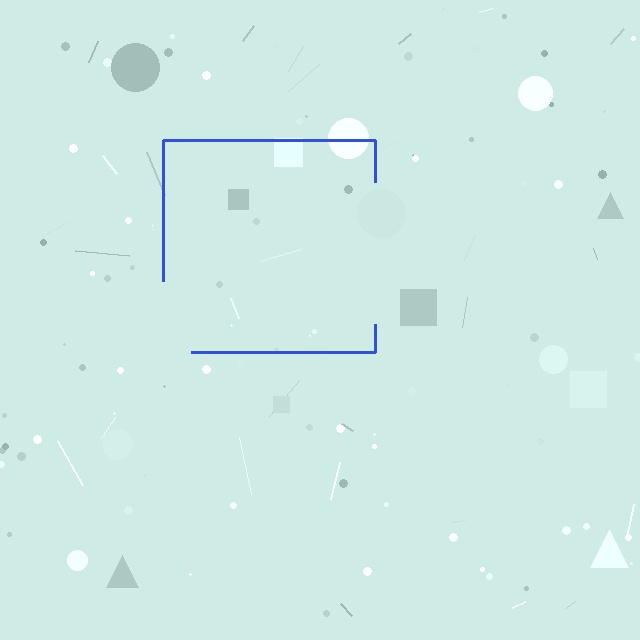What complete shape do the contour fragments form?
The contour fragments form a square.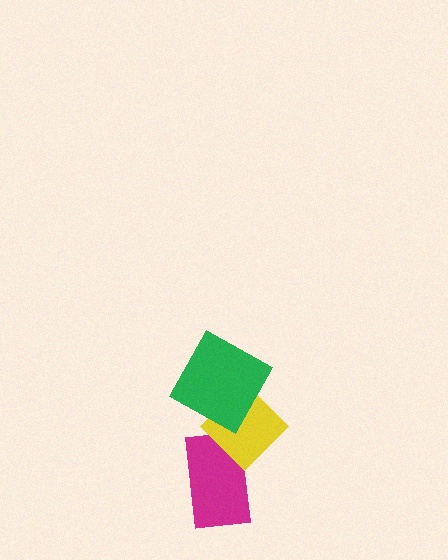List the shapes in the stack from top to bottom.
From top to bottom: the green square, the yellow diamond, the magenta rectangle.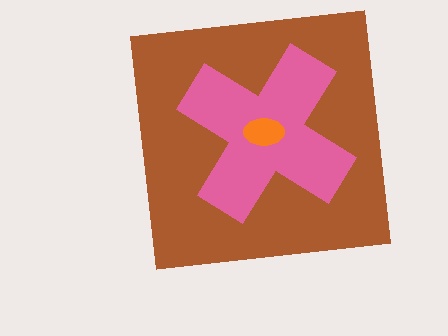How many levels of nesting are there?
3.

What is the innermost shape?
The orange ellipse.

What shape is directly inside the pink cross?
The orange ellipse.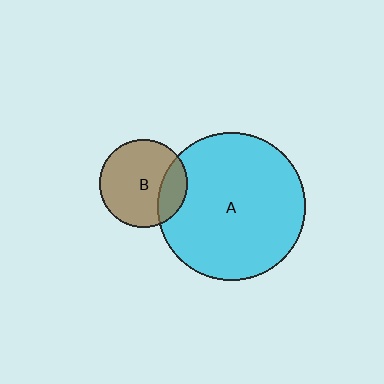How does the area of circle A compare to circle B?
Approximately 2.8 times.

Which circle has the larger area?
Circle A (cyan).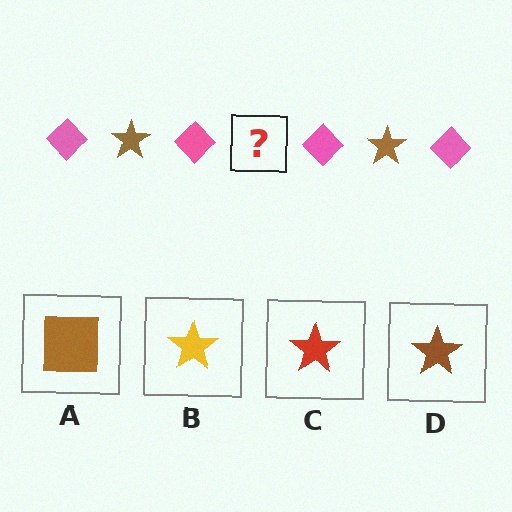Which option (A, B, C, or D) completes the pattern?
D.